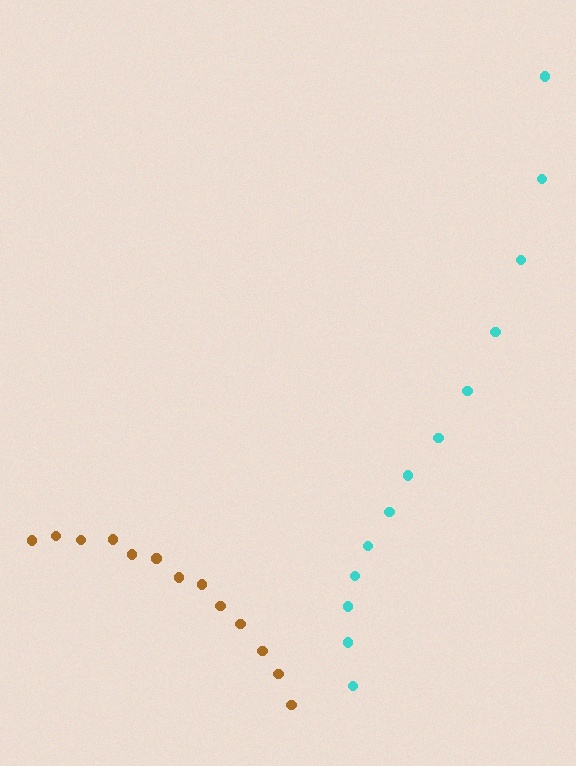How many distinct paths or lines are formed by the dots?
There are 2 distinct paths.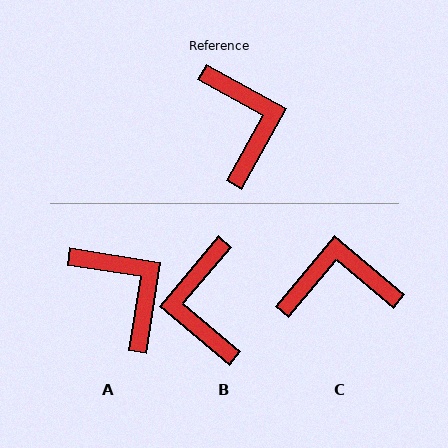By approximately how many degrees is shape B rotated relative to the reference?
Approximately 169 degrees counter-clockwise.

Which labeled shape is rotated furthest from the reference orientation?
B, about 169 degrees away.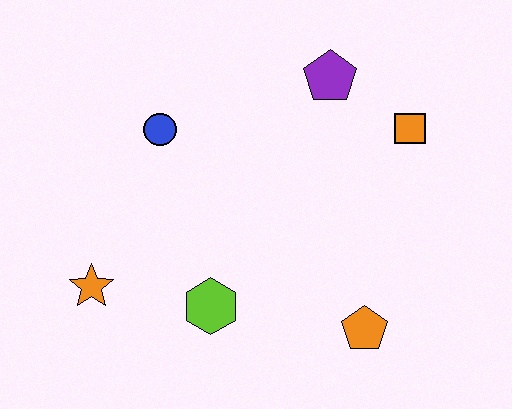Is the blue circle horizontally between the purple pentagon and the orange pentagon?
No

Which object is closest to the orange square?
The purple pentagon is closest to the orange square.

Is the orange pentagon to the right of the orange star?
Yes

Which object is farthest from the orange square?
The orange star is farthest from the orange square.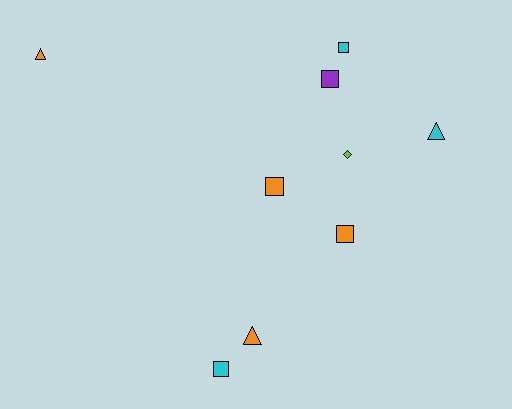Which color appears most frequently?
Orange, with 4 objects.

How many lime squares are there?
There are no lime squares.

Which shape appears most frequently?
Square, with 5 objects.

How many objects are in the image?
There are 9 objects.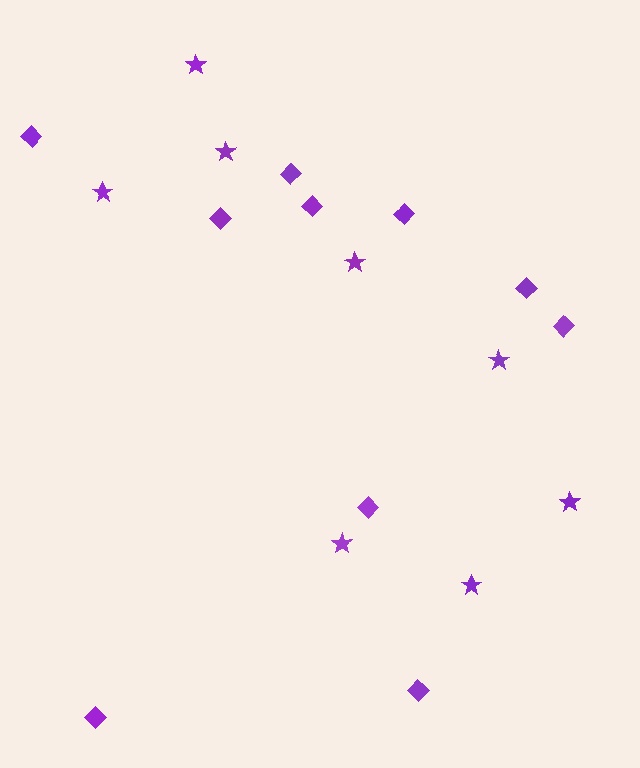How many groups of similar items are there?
There are 2 groups: one group of diamonds (10) and one group of stars (8).